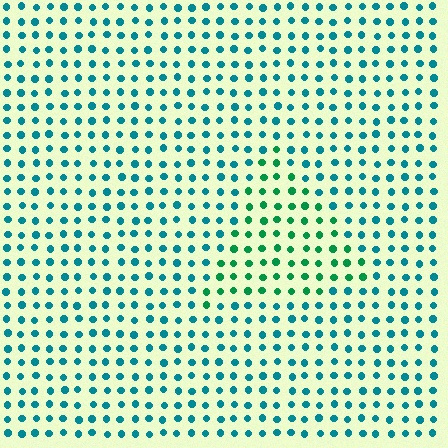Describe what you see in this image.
The image is filled with small teal elements in a uniform arrangement. A triangle-shaped region is visible where the elements are tinted to a slightly different hue, forming a subtle color boundary.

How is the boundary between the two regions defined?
The boundary is defined purely by a slight shift in hue (about 37 degrees). Spacing, size, and orientation are identical on both sides.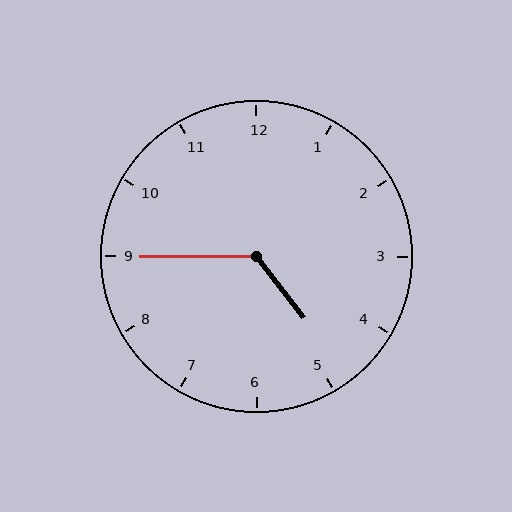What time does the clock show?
4:45.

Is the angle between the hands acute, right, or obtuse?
It is obtuse.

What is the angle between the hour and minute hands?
Approximately 128 degrees.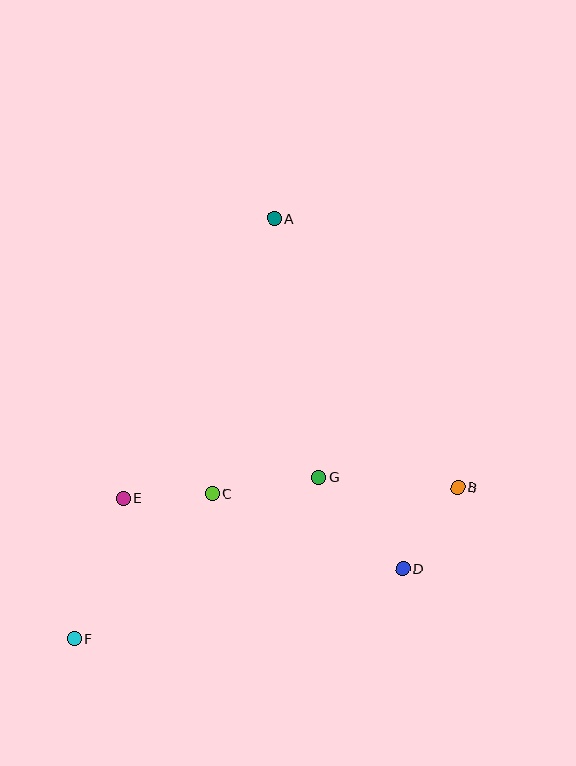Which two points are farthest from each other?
Points A and F are farthest from each other.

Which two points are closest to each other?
Points C and E are closest to each other.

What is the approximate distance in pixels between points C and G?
The distance between C and G is approximately 107 pixels.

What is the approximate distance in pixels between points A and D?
The distance between A and D is approximately 373 pixels.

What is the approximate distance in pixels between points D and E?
The distance between D and E is approximately 288 pixels.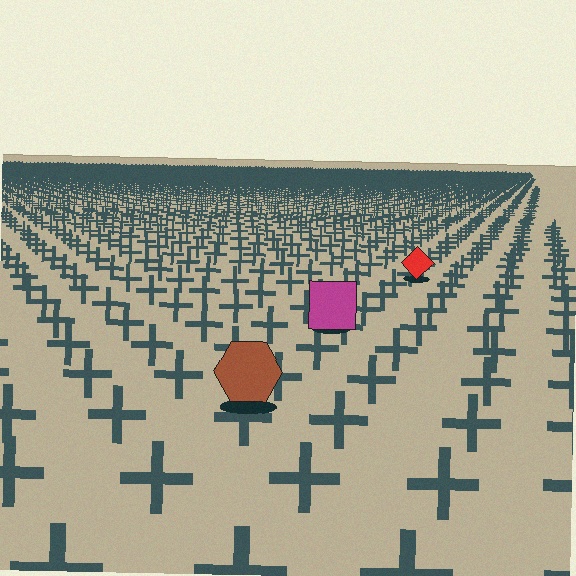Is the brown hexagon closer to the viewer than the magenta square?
Yes. The brown hexagon is closer — you can tell from the texture gradient: the ground texture is coarser near it.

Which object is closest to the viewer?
The brown hexagon is closest. The texture marks near it are larger and more spread out.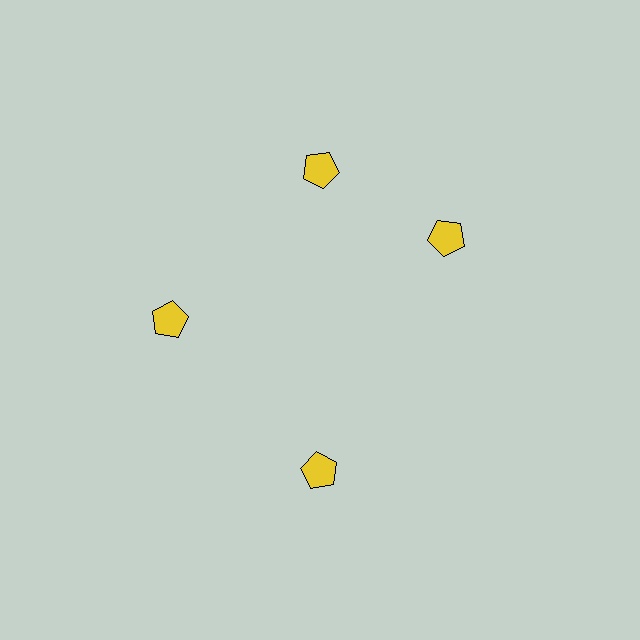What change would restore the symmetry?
The symmetry would be restored by rotating it back into even spacing with its neighbors so that all 4 pentagons sit at equal angles and equal distance from the center.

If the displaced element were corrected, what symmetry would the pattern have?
It would have 4-fold rotational symmetry — the pattern would map onto itself every 90 degrees.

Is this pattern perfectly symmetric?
No. The 4 yellow pentagons are arranged in a ring, but one element near the 3 o'clock position is rotated out of alignment along the ring, breaking the 4-fold rotational symmetry.